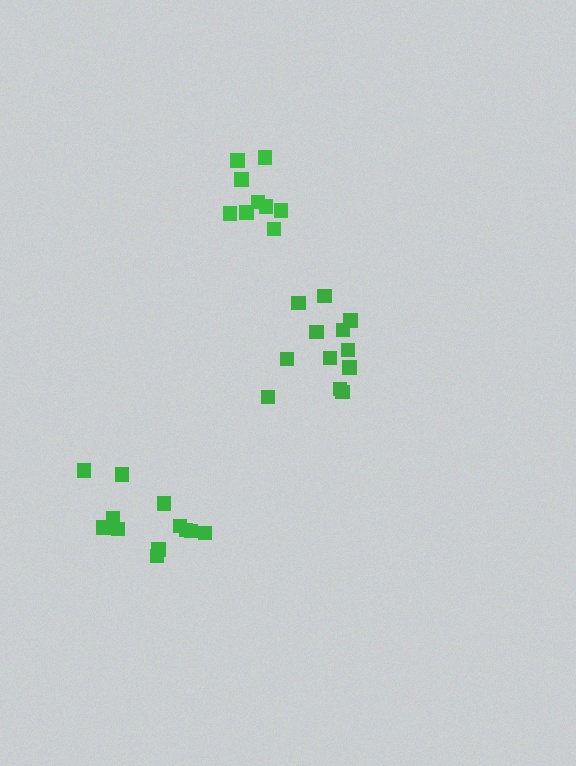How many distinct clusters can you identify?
There are 3 distinct clusters.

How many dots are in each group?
Group 1: 12 dots, Group 2: 12 dots, Group 3: 9 dots (33 total).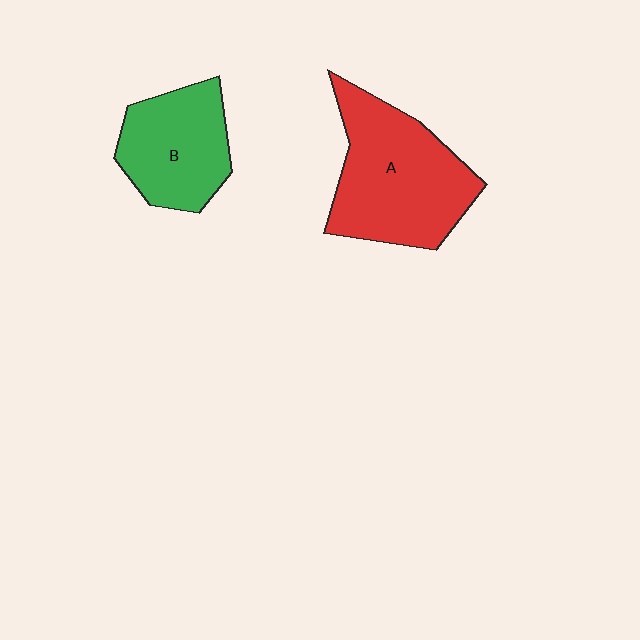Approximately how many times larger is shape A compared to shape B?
Approximately 1.4 times.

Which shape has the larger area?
Shape A (red).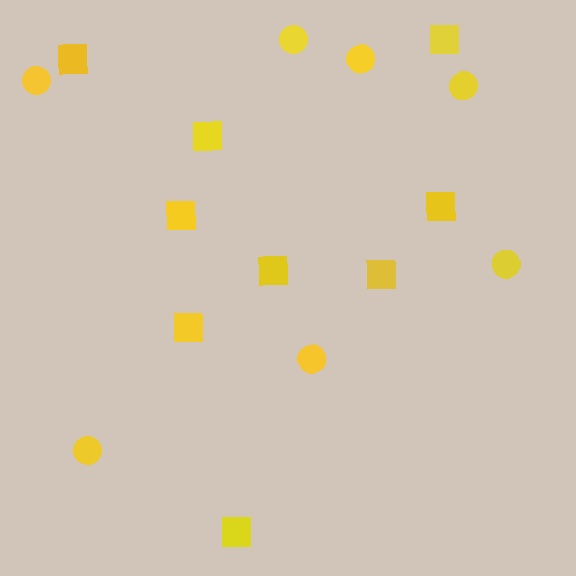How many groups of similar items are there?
There are 2 groups: one group of circles (7) and one group of squares (9).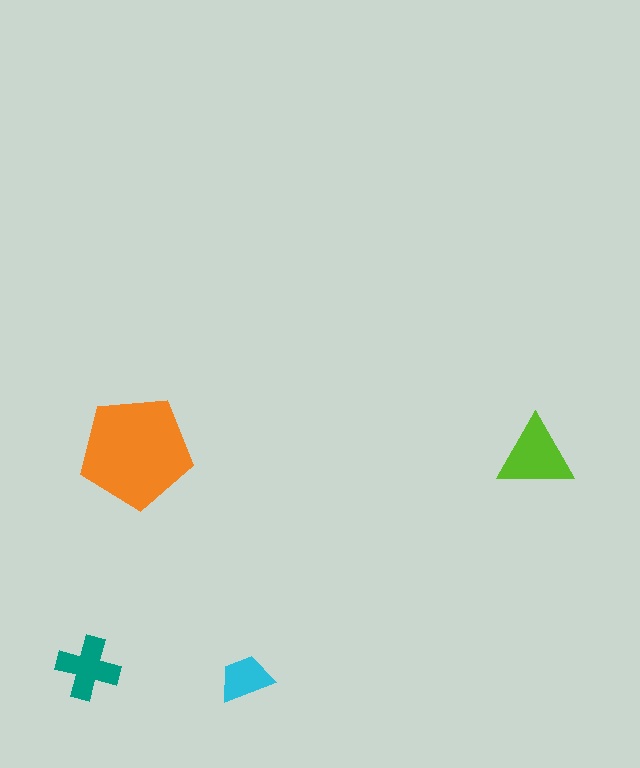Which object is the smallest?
The cyan trapezoid.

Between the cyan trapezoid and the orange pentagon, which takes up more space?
The orange pentagon.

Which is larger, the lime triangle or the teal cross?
The lime triangle.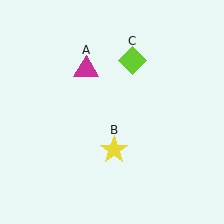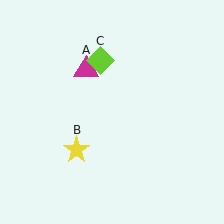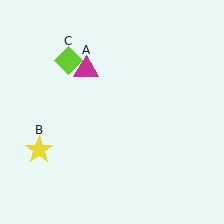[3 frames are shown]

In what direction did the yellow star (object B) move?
The yellow star (object B) moved left.